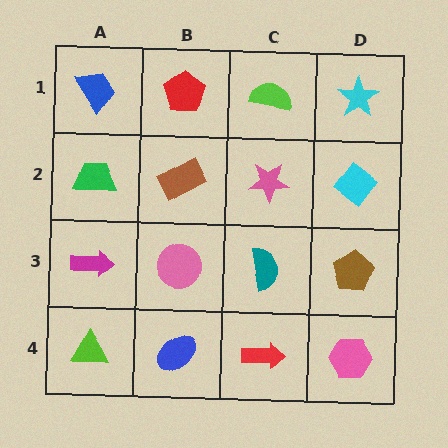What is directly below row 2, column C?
A teal semicircle.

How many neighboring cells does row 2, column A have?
3.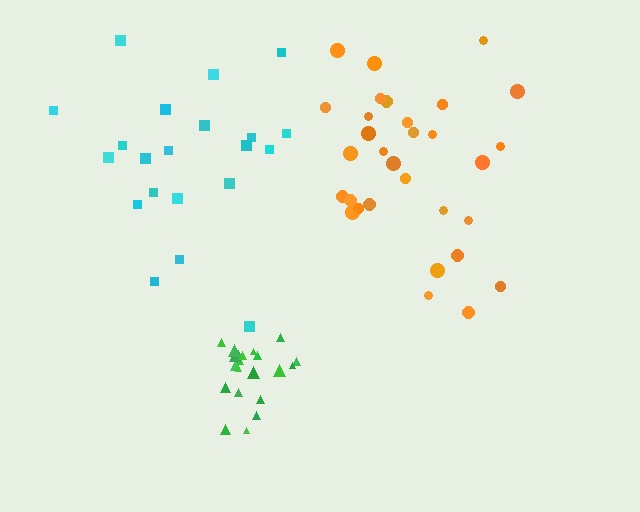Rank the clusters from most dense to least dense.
green, orange, cyan.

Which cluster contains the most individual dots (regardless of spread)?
Orange (31).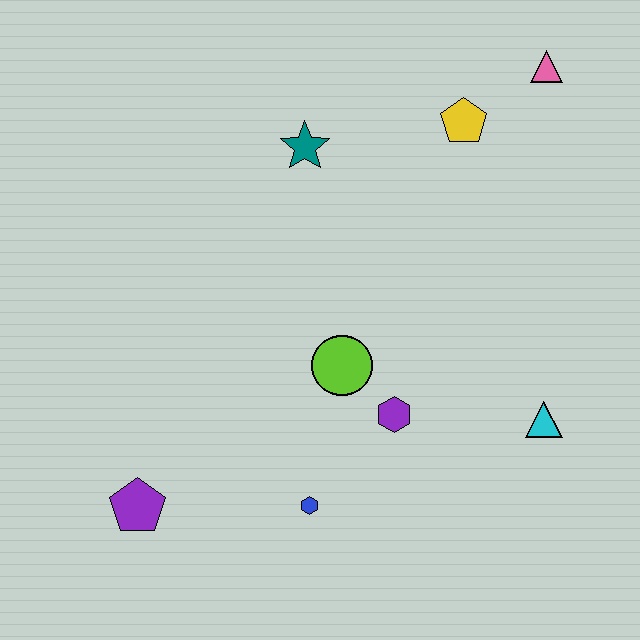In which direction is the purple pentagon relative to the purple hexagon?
The purple pentagon is to the left of the purple hexagon.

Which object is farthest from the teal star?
The purple pentagon is farthest from the teal star.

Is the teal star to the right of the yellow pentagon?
No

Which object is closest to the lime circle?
The purple hexagon is closest to the lime circle.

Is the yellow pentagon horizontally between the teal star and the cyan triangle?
Yes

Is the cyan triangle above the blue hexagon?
Yes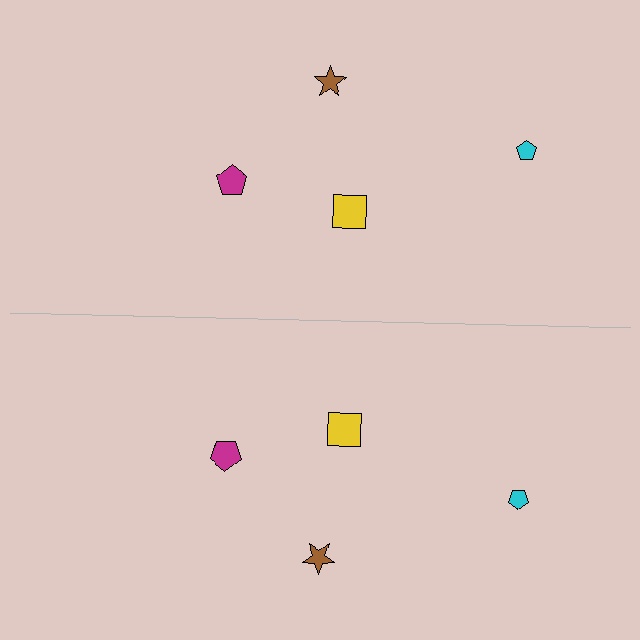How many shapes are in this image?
There are 8 shapes in this image.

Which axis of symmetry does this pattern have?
The pattern has a horizontal axis of symmetry running through the center of the image.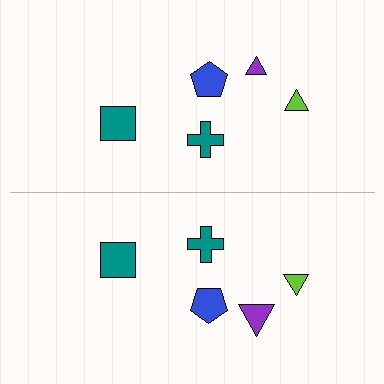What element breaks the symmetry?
The purple triangle on the bottom side has a different size than its mirror counterpart.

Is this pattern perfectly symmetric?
No, the pattern is not perfectly symmetric. The purple triangle on the bottom side has a different size than its mirror counterpart.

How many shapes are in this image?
There are 10 shapes in this image.